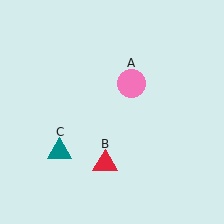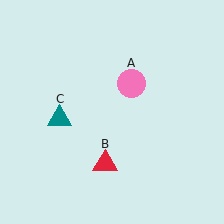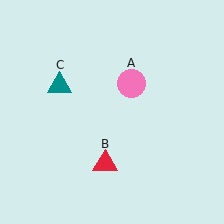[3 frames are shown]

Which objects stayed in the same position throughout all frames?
Pink circle (object A) and red triangle (object B) remained stationary.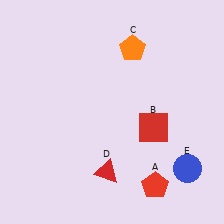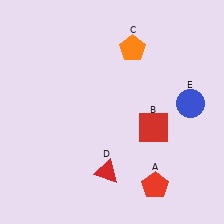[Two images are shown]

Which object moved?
The blue circle (E) moved up.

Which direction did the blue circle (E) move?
The blue circle (E) moved up.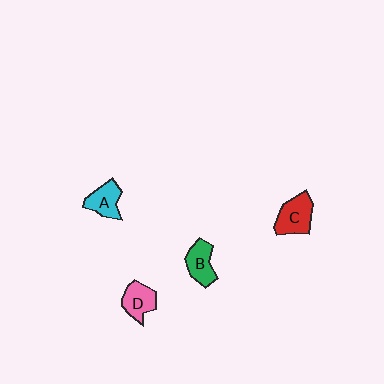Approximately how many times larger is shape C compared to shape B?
Approximately 1.2 times.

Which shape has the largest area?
Shape C (red).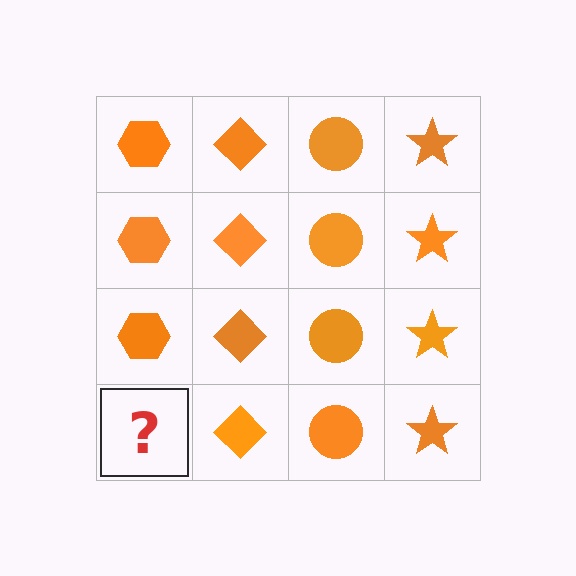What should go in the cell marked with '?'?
The missing cell should contain an orange hexagon.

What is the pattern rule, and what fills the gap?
The rule is that each column has a consistent shape. The gap should be filled with an orange hexagon.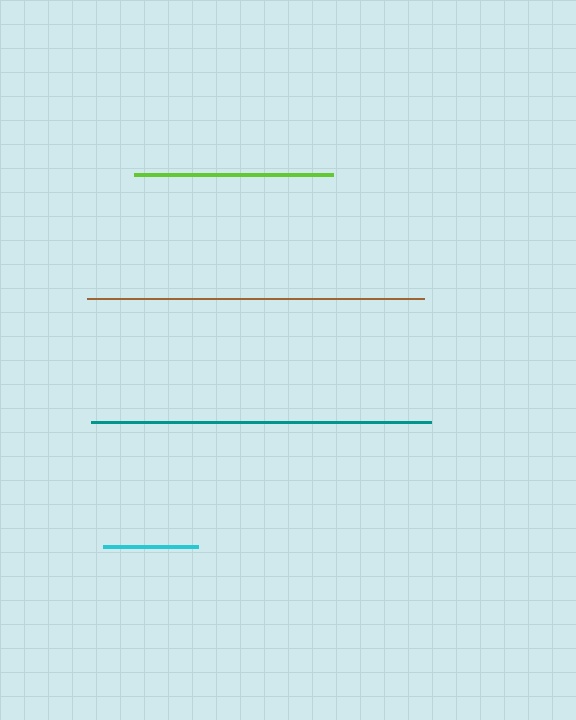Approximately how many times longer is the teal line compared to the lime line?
The teal line is approximately 1.7 times the length of the lime line.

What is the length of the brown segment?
The brown segment is approximately 336 pixels long.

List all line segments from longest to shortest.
From longest to shortest: teal, brown, lime, cyan.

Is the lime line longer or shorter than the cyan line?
The lime line is longer than the cyan line.